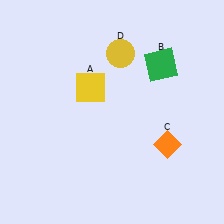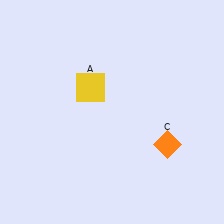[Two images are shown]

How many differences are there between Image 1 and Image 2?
There are 2 differences between the two images.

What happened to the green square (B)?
The green square (B) was removed in Image 2. It was in the top-right area of Image 1.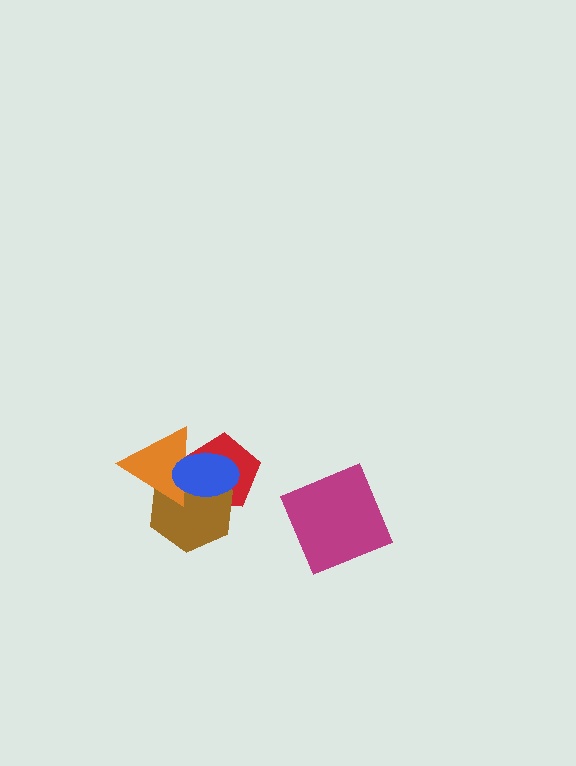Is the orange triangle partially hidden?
Yes, it is partially covered by another shape.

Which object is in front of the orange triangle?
The blue ellipse is in front of the orange triangle.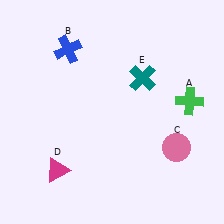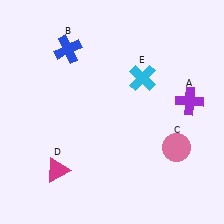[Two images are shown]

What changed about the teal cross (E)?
In Image 1, E is teal. In Image 2, it changed to cyan.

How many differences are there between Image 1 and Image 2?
There are 2 differences between the two images.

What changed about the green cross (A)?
In Image 1, A is green. In Image 2, it changed to purple.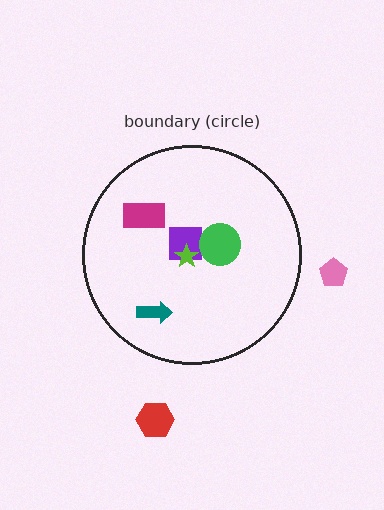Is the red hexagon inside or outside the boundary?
Outside.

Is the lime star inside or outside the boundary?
Inside.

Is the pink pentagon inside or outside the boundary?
Outside.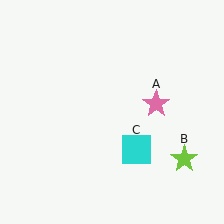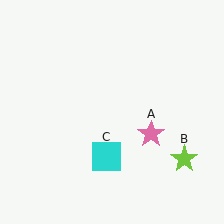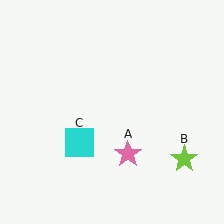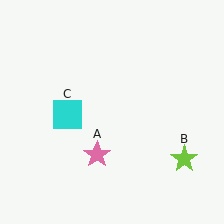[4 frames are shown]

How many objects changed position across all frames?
2 objects changed position: pink star (object A), cyan square (object C).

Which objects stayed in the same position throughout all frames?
Lime star (object B) remained stationary.